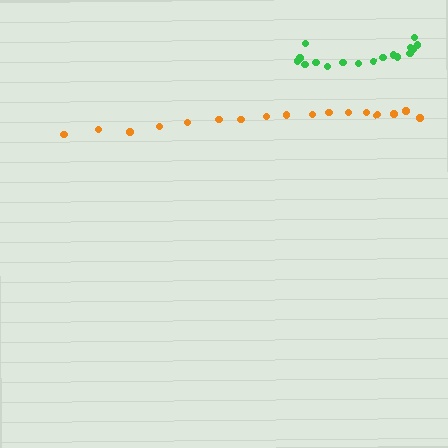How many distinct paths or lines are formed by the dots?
There are 2 distinct paths.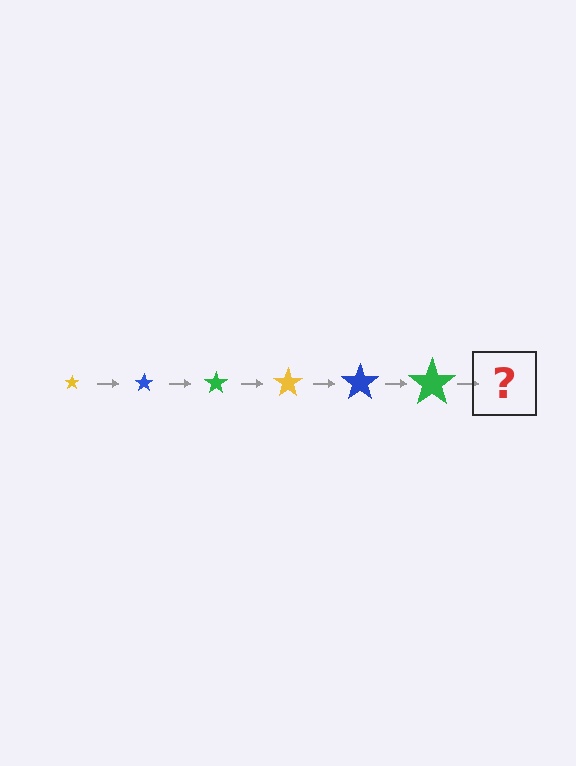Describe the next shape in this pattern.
It should be a yellow star, larger than the previous one.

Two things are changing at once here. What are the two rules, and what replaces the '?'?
The two rules are that the star grows larger each step and the color cycles through yellow, blue, and green. The '?' should be a yellow star, larger than the previous one.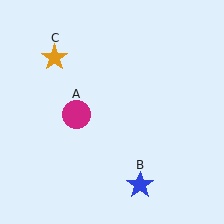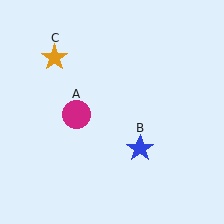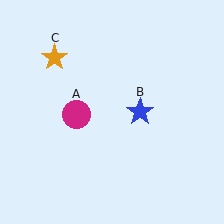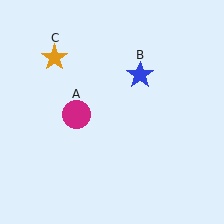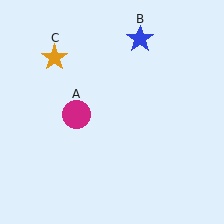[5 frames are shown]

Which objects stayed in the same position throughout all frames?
Magenta circle (object A) and orange star (object C) remained stationary.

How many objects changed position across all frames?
1 object changed position: blue star (object B).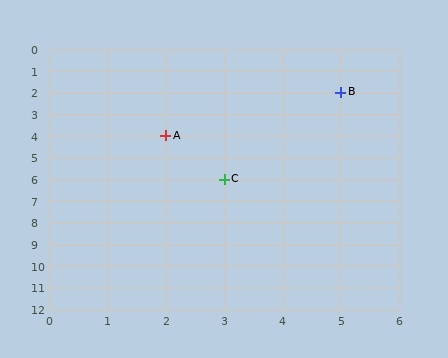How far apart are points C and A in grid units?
Points C and A are 1 column and 2 rows apart (about 2.2 grid units diagonally).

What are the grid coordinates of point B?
Point B is at grid coordinates (5, 2).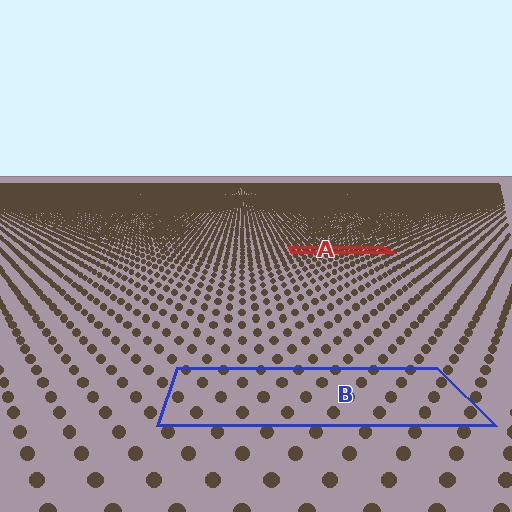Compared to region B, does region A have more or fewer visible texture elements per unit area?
Region A has more texture elements per unit area — they are packed more densely because it is farther away.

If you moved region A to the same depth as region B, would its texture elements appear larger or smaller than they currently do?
They would appear larger. At a closer depth, the same texture elements are projected at a bigger on-screen size.